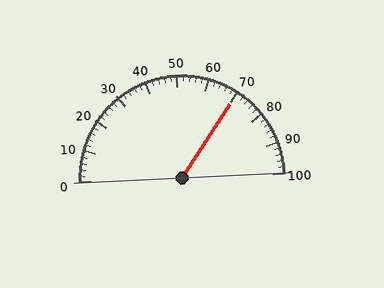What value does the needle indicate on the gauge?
The needle indicates approximately 70.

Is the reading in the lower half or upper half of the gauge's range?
The reading is in the upper half of the range (0 to 100).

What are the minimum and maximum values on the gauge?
The gauge ranges from 0 to 100.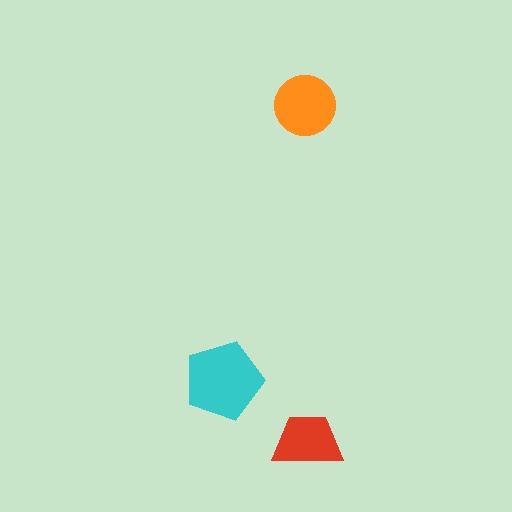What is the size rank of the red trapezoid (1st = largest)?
3rd.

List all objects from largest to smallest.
The cyan pentagon, the orange circle, the red trapezoid.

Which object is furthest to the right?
The red trapezoid is rightmost.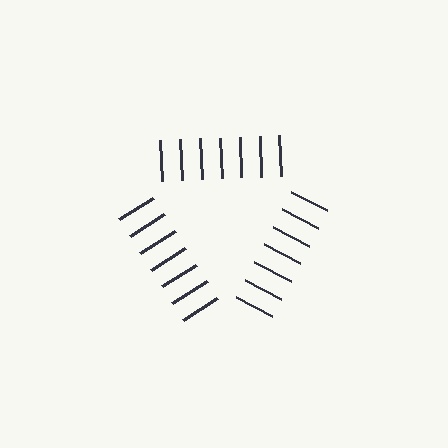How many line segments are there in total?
21 — 7 along each of the 3 edges.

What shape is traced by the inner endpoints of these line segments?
An illusory triangle — the line segments terminate on its edges but no continuous stroke is drawn.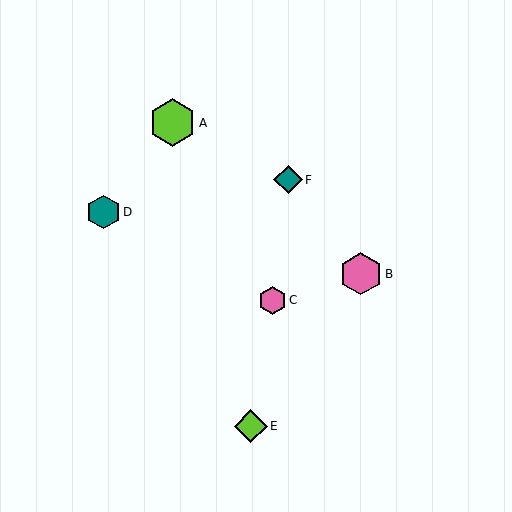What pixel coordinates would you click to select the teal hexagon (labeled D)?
Click at (104, 212) to select the teal hexagon D.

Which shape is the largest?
The lime hexagon (labeled A) is the largest.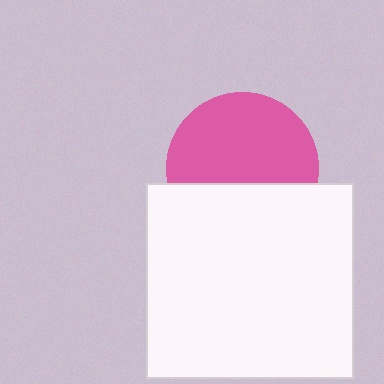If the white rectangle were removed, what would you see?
You would see the complete pink circle.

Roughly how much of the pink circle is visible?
About half of it is visible (roughly 62%).